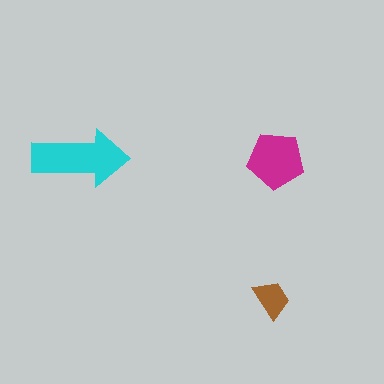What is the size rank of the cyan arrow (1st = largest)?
1st.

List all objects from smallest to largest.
The brown trapezoid, the magenta pentagon, the cyan arrow.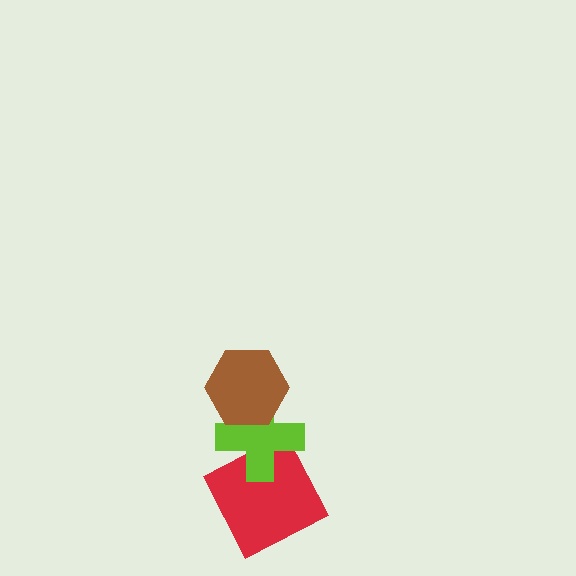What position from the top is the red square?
The red square is 3rd from the top.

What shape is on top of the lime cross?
The brown hexagon is on top of the lime cross.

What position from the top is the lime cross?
The lime cross is 2nd from the top.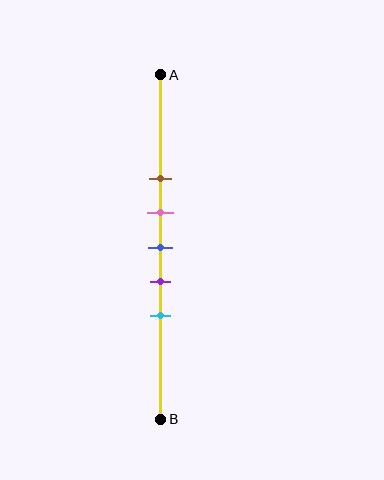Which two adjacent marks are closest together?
The pink and blue marks are the closest adjacent pair.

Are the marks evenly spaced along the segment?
Yes, the marks are approximately evenly spaced.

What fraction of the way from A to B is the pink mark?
The pink mark is approximately 40% (0.4) of the way from A to B.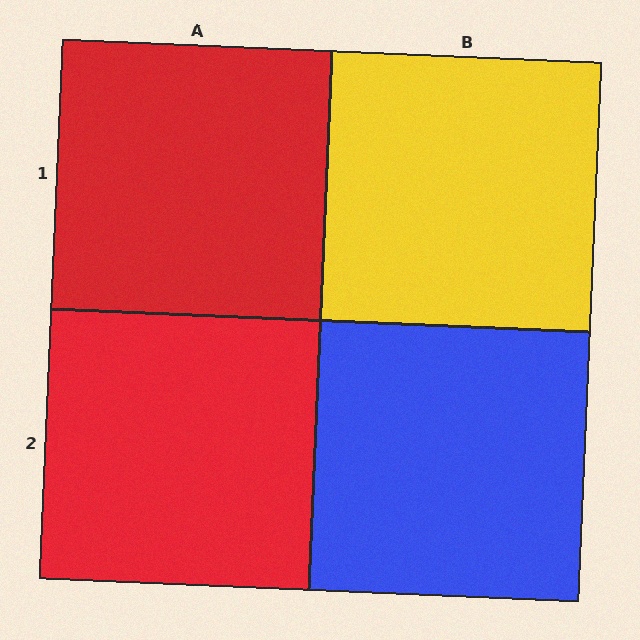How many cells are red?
2 cells are red.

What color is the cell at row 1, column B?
Yellow.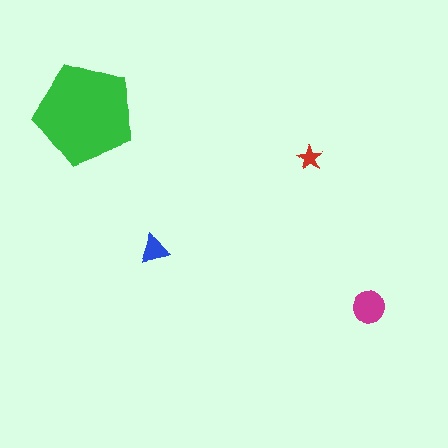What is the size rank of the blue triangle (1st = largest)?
3rd.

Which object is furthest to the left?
The green pentagon is leftmost.